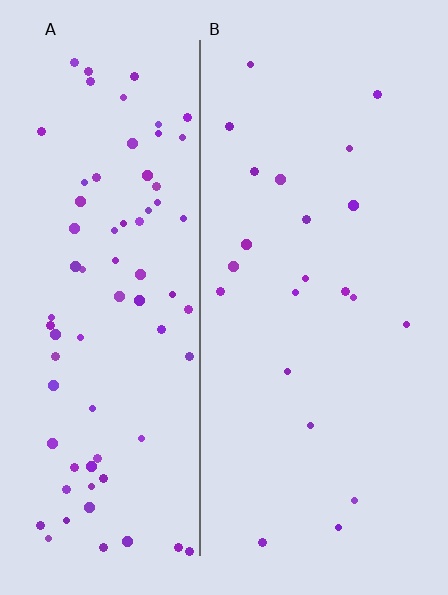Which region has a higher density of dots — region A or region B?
A (the left).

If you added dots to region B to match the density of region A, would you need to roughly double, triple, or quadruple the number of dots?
Approximately quadruple.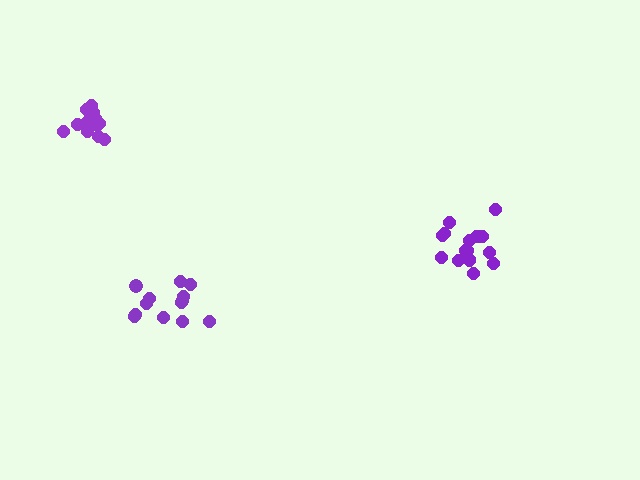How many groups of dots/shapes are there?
There are 3 groups.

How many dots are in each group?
Group 1: 15 dots, Group 2: 13 dots, Group 3: 14 dots (42 total).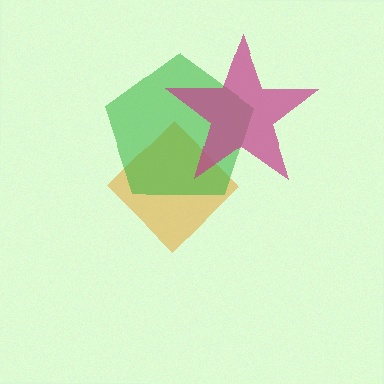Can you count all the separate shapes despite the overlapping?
Yes, there are 3 separate shapes.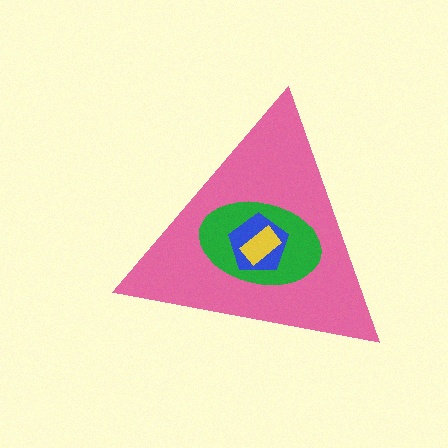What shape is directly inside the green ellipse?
The blue pentagon.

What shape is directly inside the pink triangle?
The green ellipse.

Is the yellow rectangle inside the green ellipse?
Yes.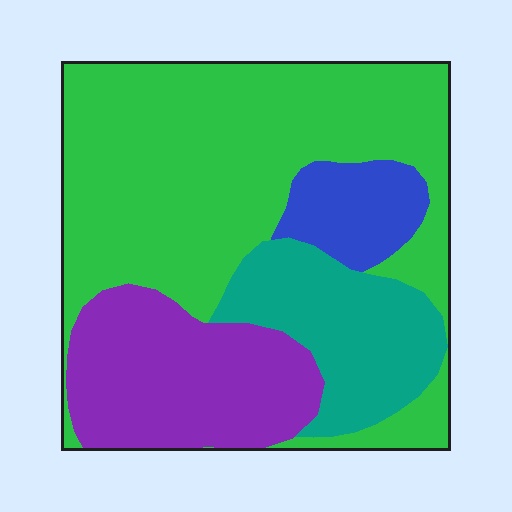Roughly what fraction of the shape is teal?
Teal covers roughly 15% of the shape.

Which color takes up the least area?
Blue, at roughly 10%.